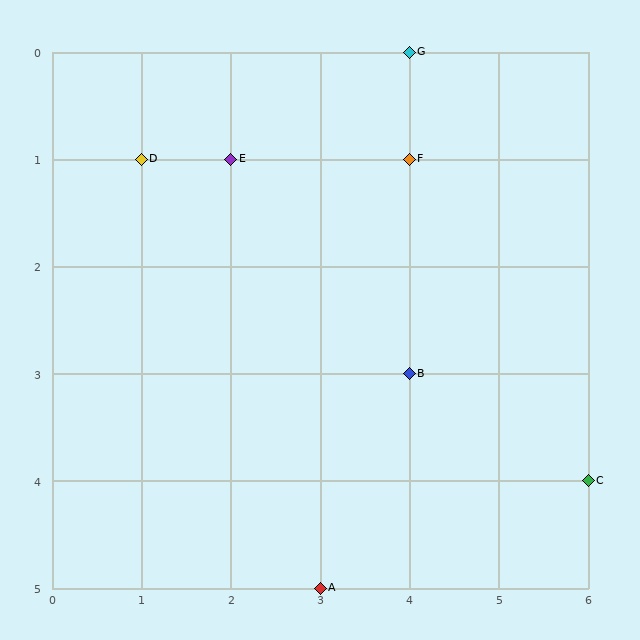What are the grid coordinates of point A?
Point A is at grid coordinates (3, 5).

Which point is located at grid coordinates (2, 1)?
Point E is at (2, 1).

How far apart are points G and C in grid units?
Points G and C are 2 columns and 4 rows apart (about 4.5 grid units diagonally).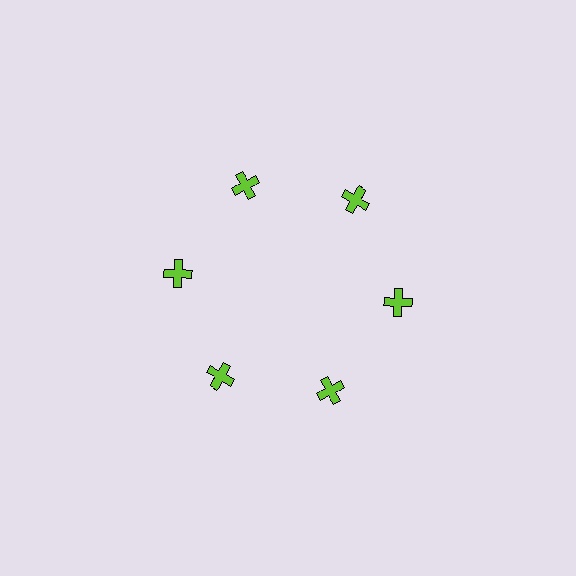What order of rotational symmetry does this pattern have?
This pattern has 6-fold rotational symmetry.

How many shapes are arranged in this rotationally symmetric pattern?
There are 6 shapes, arranged in 6 groups of 1.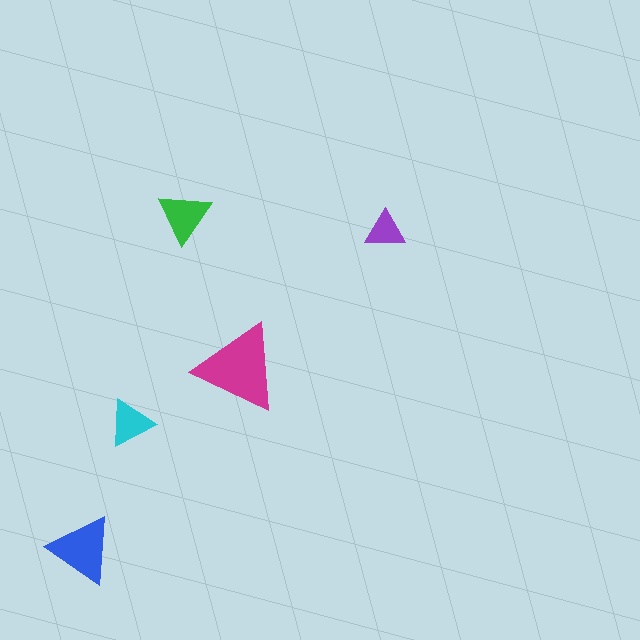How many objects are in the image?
There are 5 objects in the image.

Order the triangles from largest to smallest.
the magenta one, the blue one, the green one, the cyan one, the purple one.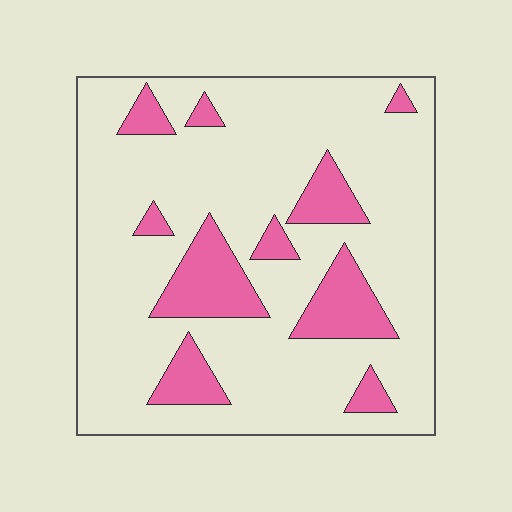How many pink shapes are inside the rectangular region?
10.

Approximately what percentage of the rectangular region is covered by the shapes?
Approximately 20%.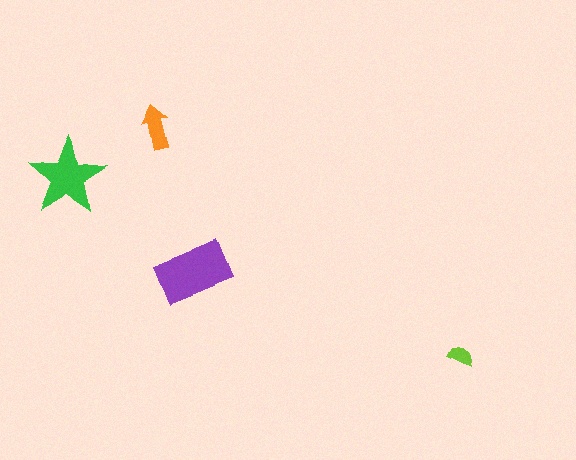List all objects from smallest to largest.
The lime semicircle, the orange arrow, the green star, the purple rectangle.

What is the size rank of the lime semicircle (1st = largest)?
4th.